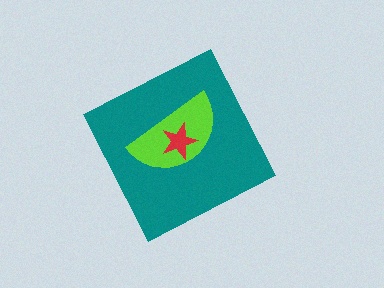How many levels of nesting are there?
3.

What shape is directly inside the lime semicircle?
The red star.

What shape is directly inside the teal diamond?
The lime semicircle.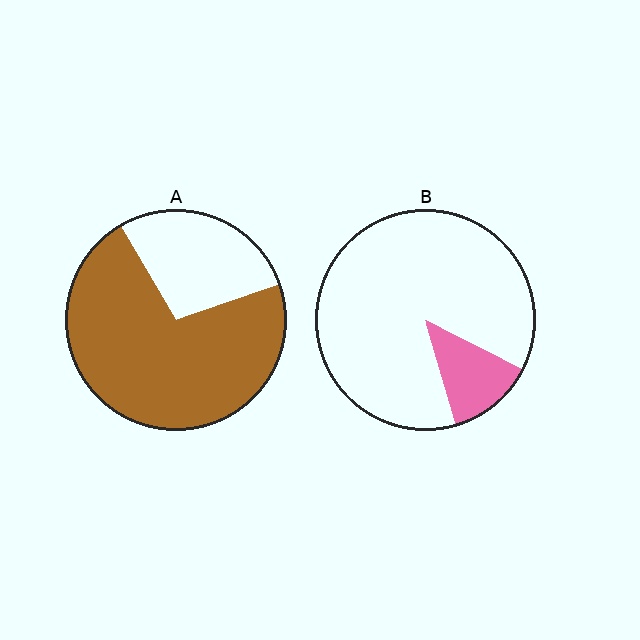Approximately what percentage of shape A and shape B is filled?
A is approximately 70% and B is approximately 15%.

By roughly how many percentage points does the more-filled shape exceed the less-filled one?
By roughly 60 percentage points (A over B).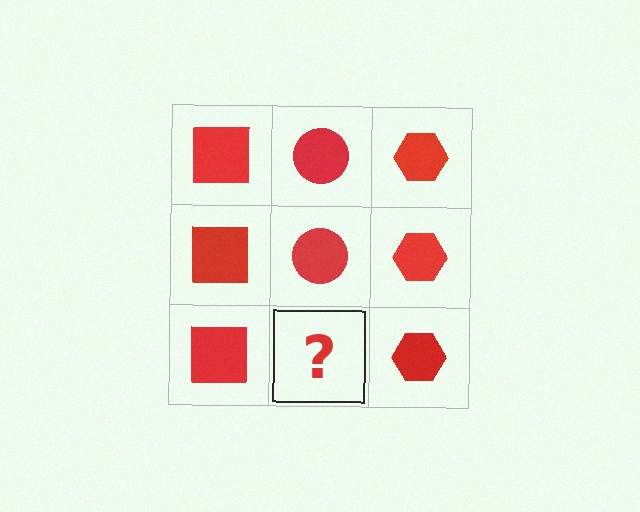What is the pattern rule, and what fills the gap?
The rule is that each column has a consistent shape. The gap should be filled with a red circle.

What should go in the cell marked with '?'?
The missing cell should contain a red circle.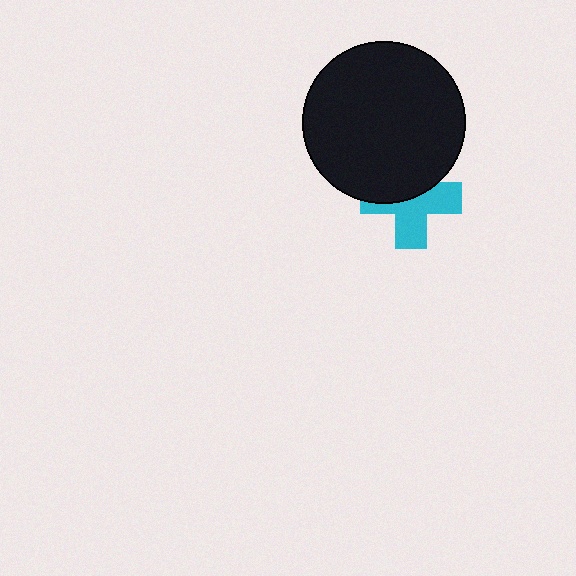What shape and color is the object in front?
The object in front is a black circle.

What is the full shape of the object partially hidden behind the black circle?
The partially hidden object is a cyan cross.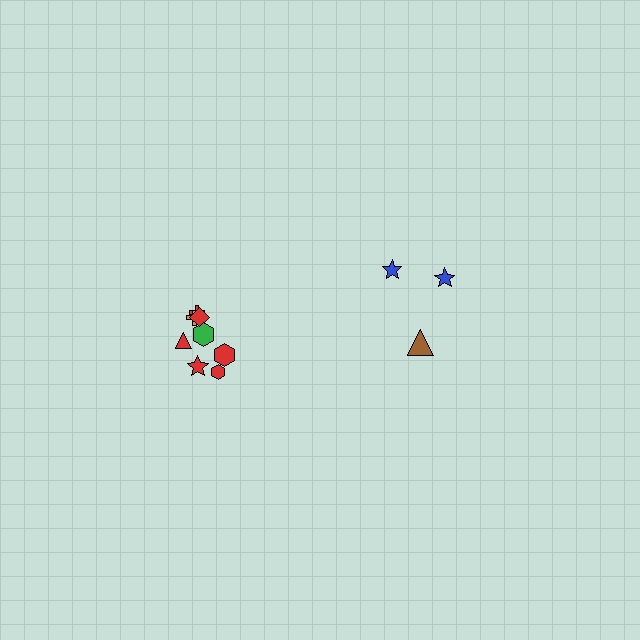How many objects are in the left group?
There are 8 objects.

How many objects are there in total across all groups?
There are 11 objects.